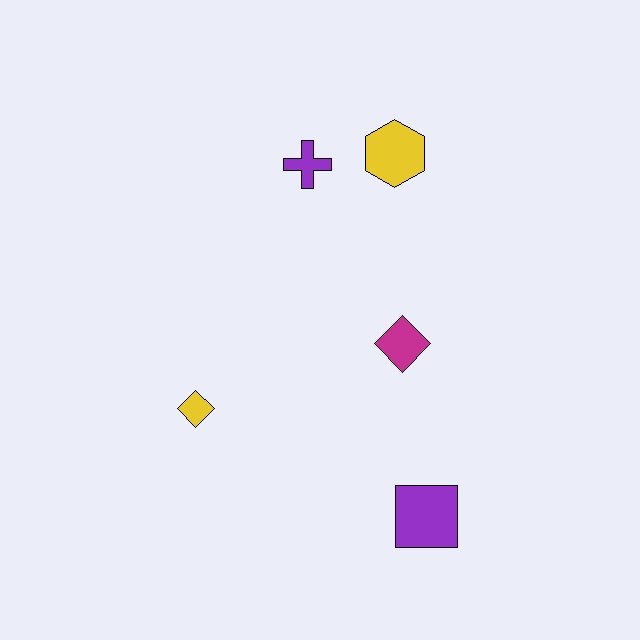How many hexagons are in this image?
There is 1 hexagon.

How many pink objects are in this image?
There are no pink objects.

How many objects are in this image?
There are 5 objects.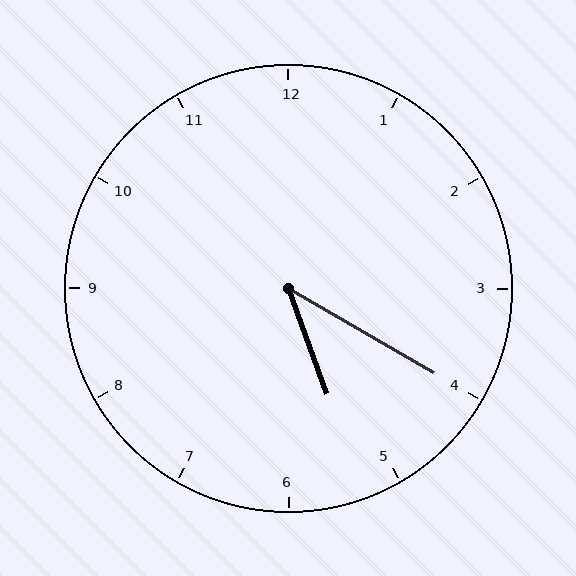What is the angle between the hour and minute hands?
Approximately 40 degrees.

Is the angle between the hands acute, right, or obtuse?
It is acute.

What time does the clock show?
5:20.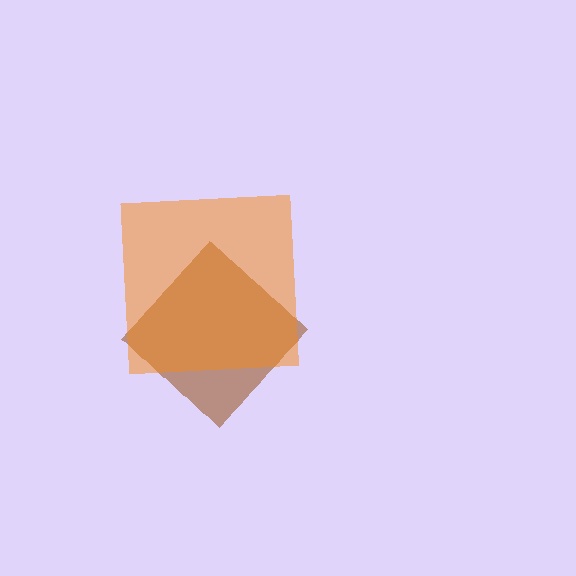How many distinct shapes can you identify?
There are 2 distinct shapes: a brown diamond, an orange square.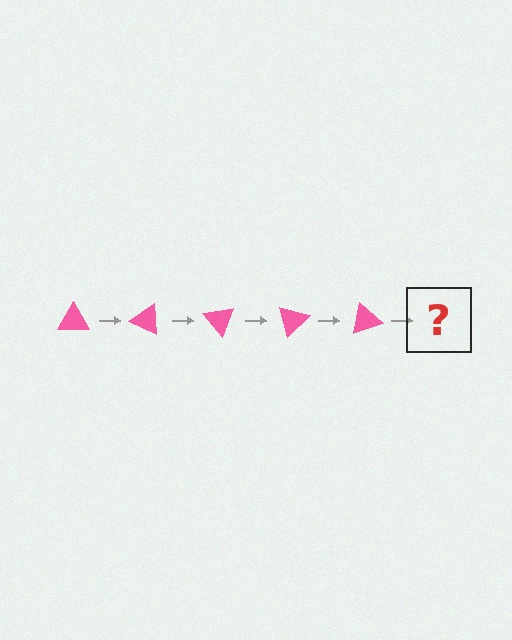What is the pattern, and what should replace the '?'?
The pattern is that the triangle rotates 25 degrees each step. The '?' should be a pink triangle rotated 125 degrees.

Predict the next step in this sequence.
The next step is a pink triangle rotated 125 degrees.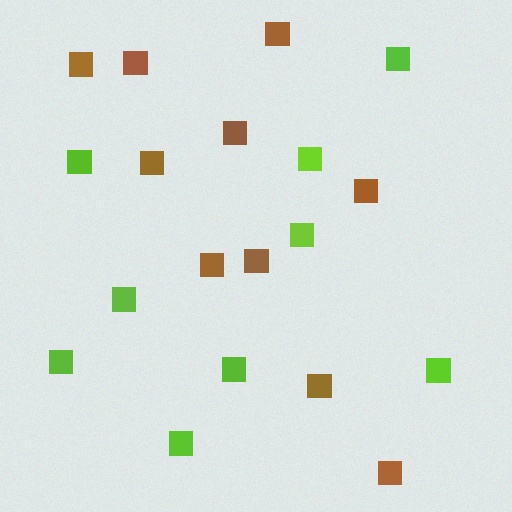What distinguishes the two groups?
There are 2 groups: one group of brown squares (10) and one group of lime squares (9).